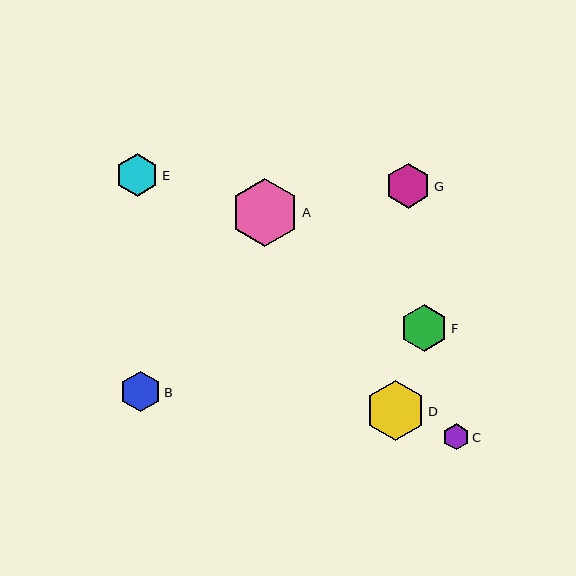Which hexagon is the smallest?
Hexagon C is the smallest with a size of approximately 26 pixels.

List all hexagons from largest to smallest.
From largest to smallest: A, D, F, G, E, B, C.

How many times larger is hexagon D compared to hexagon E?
Hexagon D is approximately 1.4 times the size of hexagon E.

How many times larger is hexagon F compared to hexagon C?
Hexagon F is approximately 1.8 times the size of hexagon C.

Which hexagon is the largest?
Hexagon A is the largest with a size of approximately 68 pixels.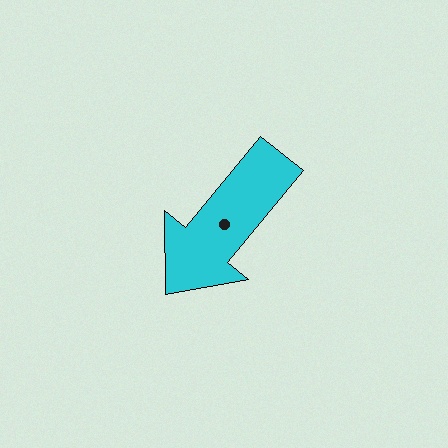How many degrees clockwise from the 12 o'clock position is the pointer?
Approximately 219 degrees.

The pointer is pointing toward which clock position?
Roughly 7 o'clock.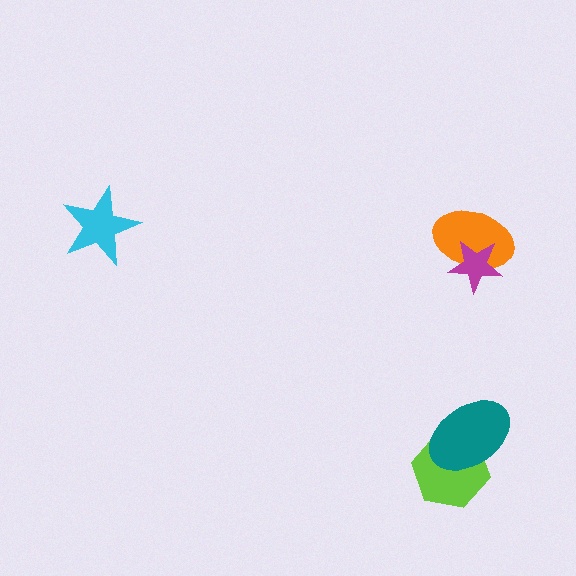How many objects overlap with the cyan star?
0 objects overlap with the cyan star.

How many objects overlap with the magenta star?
1 object overlaps with the magenta star.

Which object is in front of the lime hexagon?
The teal ellipse is in front of the lime hexagon.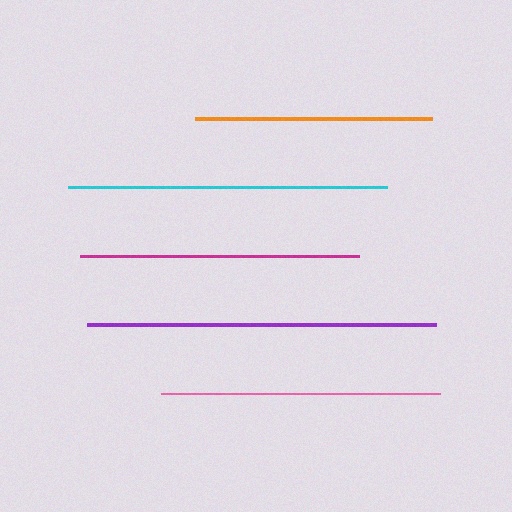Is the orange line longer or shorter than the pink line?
The pink line is longer than the orange line.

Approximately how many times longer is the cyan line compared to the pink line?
The cyan line is approximately 1.1 times the length of the pink line.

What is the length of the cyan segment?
The cyan segment is approximately 319 pixels long.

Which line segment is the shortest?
The orange line is the shortest at approximately 237 pixels.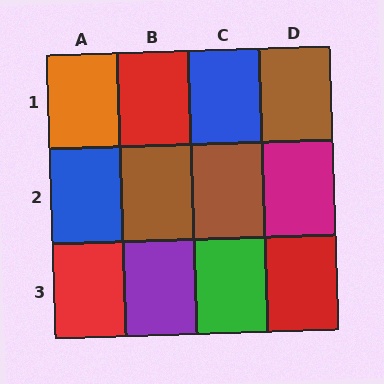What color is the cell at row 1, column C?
Blue.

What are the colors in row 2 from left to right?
Blue, brown, brown, magenta.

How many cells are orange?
1 cell is orange.